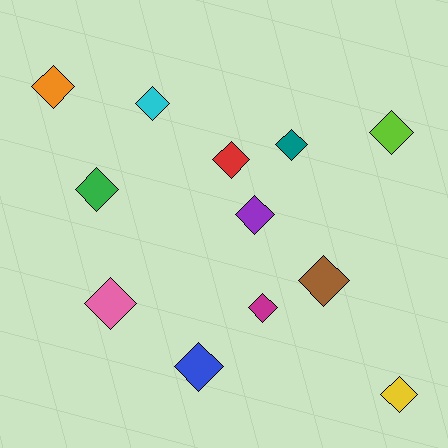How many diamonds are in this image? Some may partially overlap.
There are 12 diamonds.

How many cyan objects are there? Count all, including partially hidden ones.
There is 1 cyan object.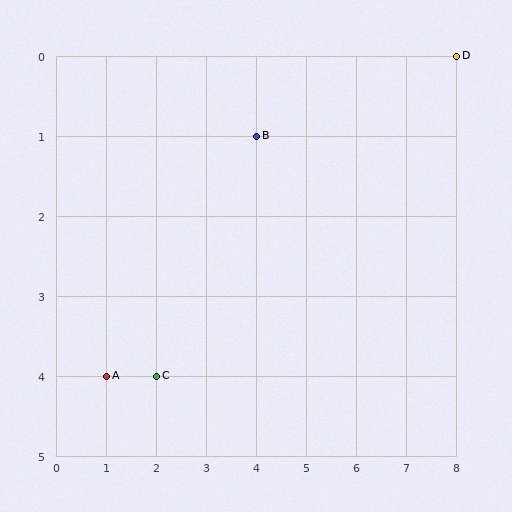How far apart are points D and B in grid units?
Points D and B are 4 columns and 1 row apart (about 4.1 grid units diagonally).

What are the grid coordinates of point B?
Point B is at grid coordinates (4, 1).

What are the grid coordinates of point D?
Point D is at grid coordinates (8, 0).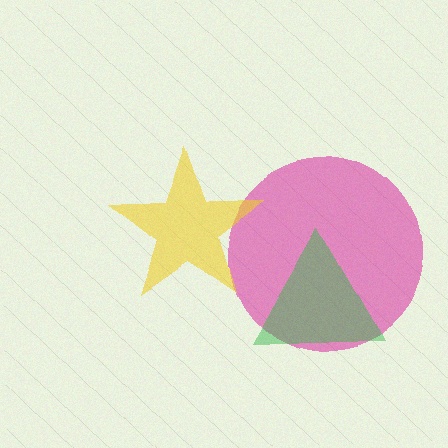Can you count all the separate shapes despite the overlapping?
Yes, there are 3 separate shapes.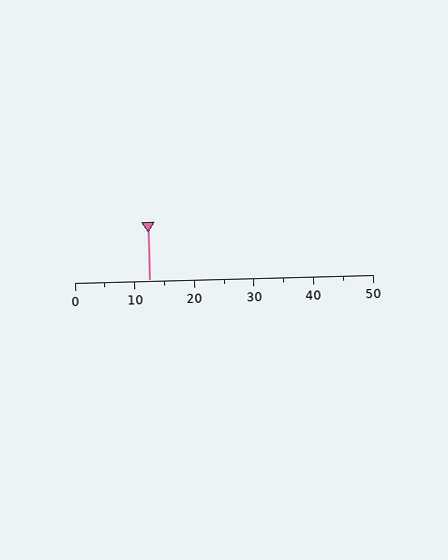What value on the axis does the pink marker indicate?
The marker indicates approximately 12.5.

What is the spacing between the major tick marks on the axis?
The major ticks are spaced 10 apart.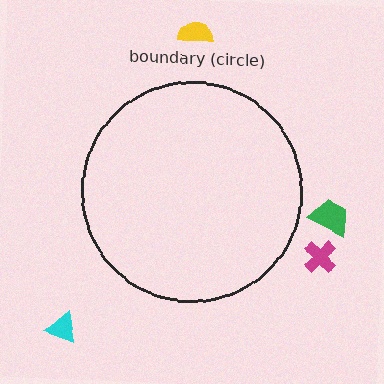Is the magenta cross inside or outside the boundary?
Outside.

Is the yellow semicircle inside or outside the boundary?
Outside.